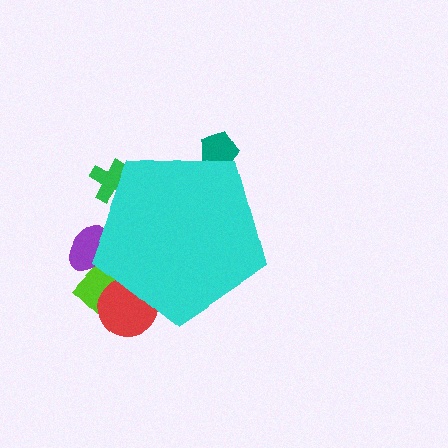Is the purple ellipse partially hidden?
Yes, the purple ellipse is partially hidden behind the cyan pentagon.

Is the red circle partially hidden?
Yes, the red circle is partially hidden behind the cyan pentagon.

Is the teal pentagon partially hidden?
Yes, the teal pentagon is partially hidden behind the cyan pentagon.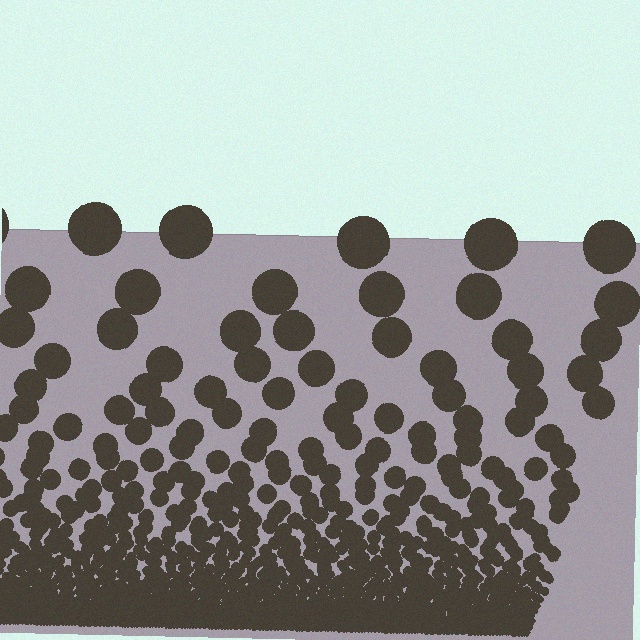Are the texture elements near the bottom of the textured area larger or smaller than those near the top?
Smaller. The gradient is inverted — elements near the bottom are smaller and denser.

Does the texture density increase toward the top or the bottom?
Density increases toward the bottom.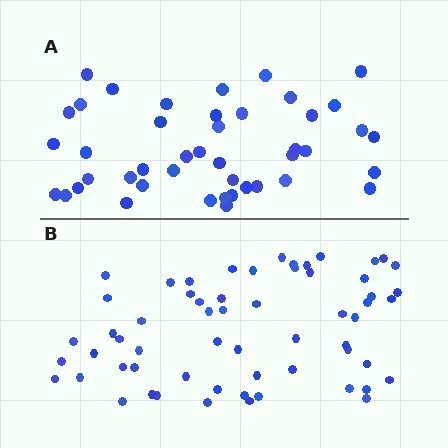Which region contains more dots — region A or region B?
Region B (the bottom region) has more dots.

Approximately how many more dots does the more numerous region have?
Region B has approximately 15 more dots than region A.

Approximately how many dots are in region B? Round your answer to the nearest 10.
About 60 dots.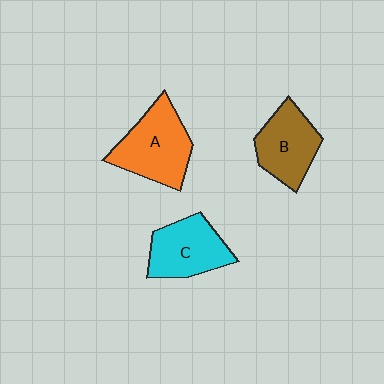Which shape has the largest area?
Shape A (orange).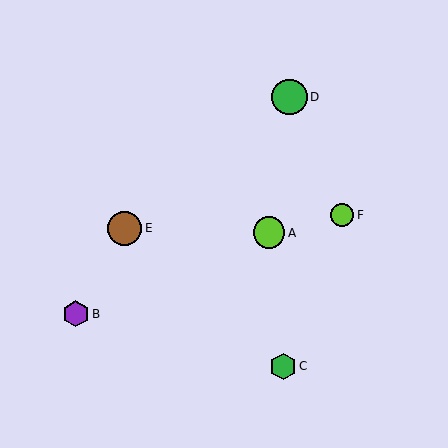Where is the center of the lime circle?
The center of the lime circle is at (269, 233).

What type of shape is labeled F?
Shape F is a lime circle.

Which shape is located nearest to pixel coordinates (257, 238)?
The lime circle (labeled A) at (269, 233) is nearest to that location.